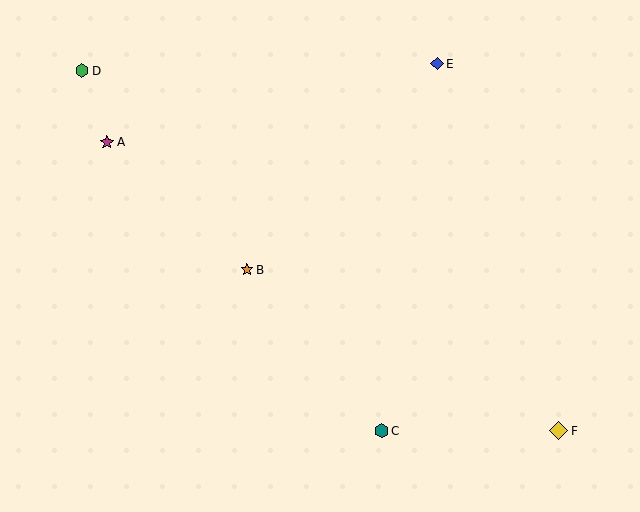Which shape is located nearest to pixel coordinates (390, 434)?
The teal hexagon (labeled C) at (381, 431) is nearest to that location.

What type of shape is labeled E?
Shape E is a blue diamond.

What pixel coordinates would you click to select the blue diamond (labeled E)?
Click at (437, 64) to select the blue diamond E.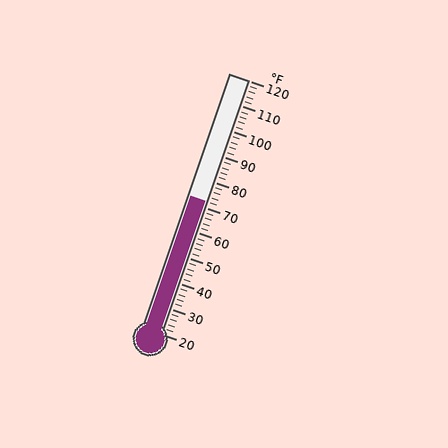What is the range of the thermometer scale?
The thermometer scale ranges from 20°F to 120°F.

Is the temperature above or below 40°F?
The temperature is above 40°F.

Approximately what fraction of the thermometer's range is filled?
The thermometer is filled to approximately 50% of its range.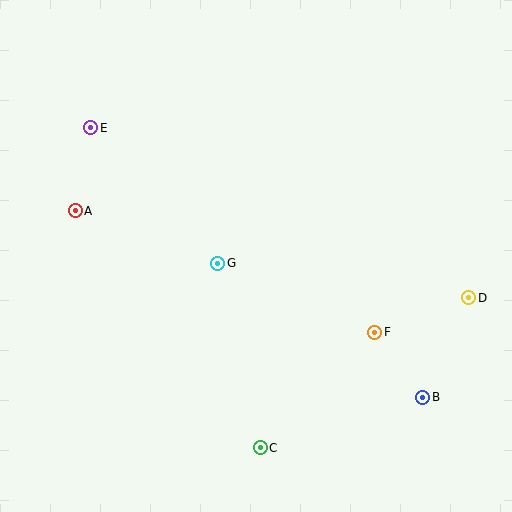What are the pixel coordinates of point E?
Point E is at (91, 128).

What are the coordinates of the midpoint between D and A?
The midpoint between D and A is at (272, 254).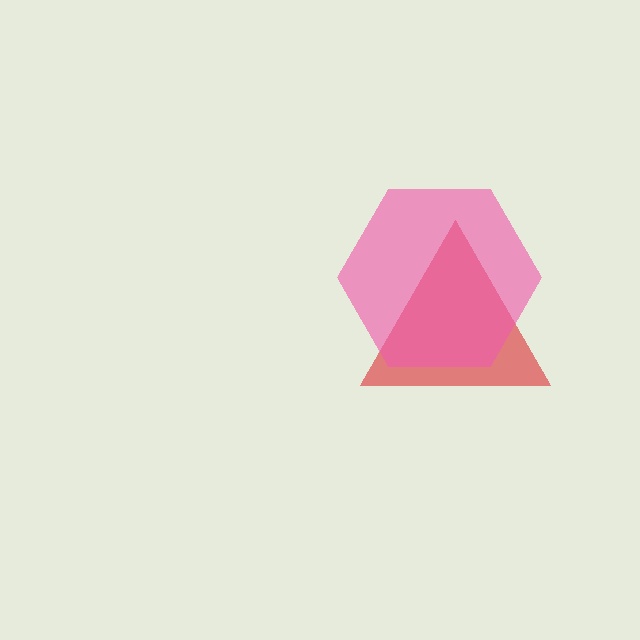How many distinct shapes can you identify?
There are 2 distinct shapes: a red triangle, a pink hexagon.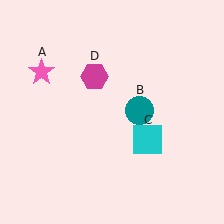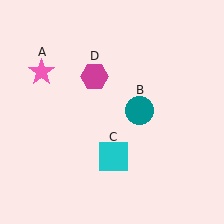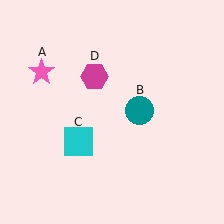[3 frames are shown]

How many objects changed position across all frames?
1 object changed position: cyan square (object C).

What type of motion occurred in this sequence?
The cyan square (object C) rotated clockwise around the center of the scene.